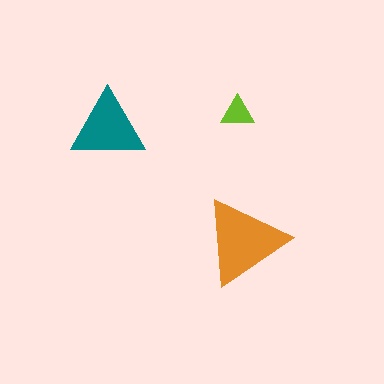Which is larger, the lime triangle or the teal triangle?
The teal one.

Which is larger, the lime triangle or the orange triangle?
The orange one.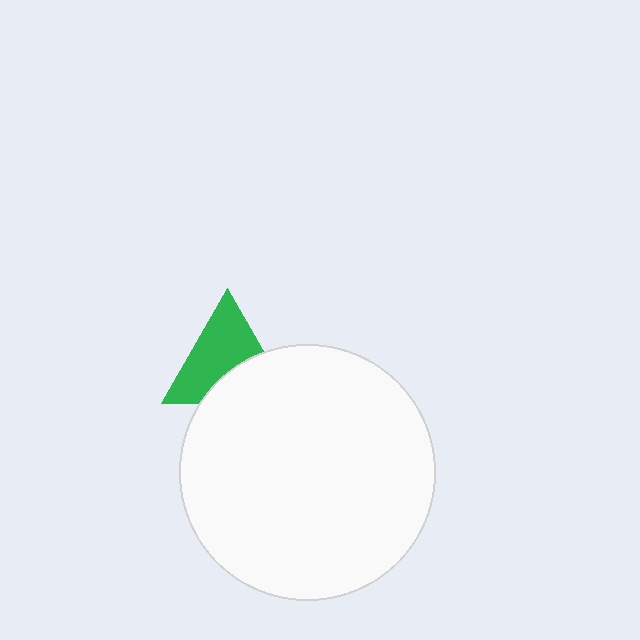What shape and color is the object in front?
The object in front is a white circle.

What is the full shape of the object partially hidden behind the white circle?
The partially hidden object is a green triangle.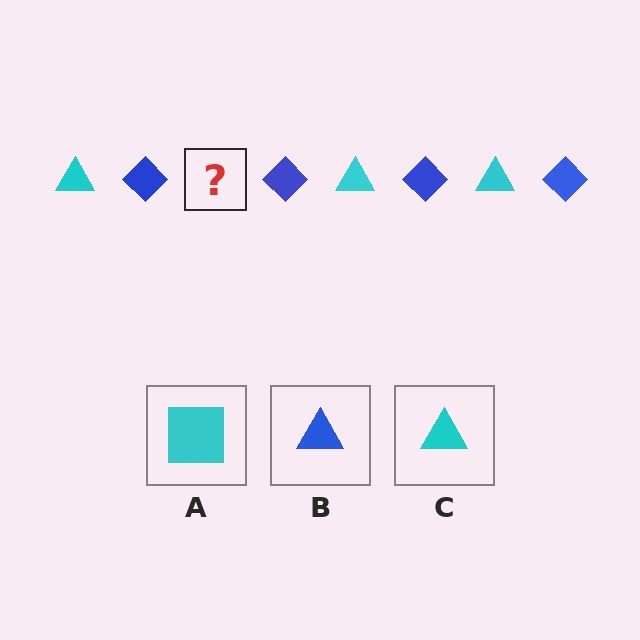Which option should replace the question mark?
Option C.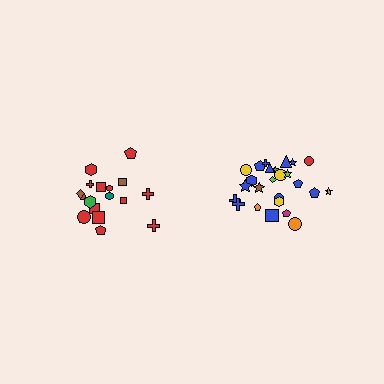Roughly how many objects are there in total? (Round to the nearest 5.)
Roughly 45 objects in total.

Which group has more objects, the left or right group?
The right group.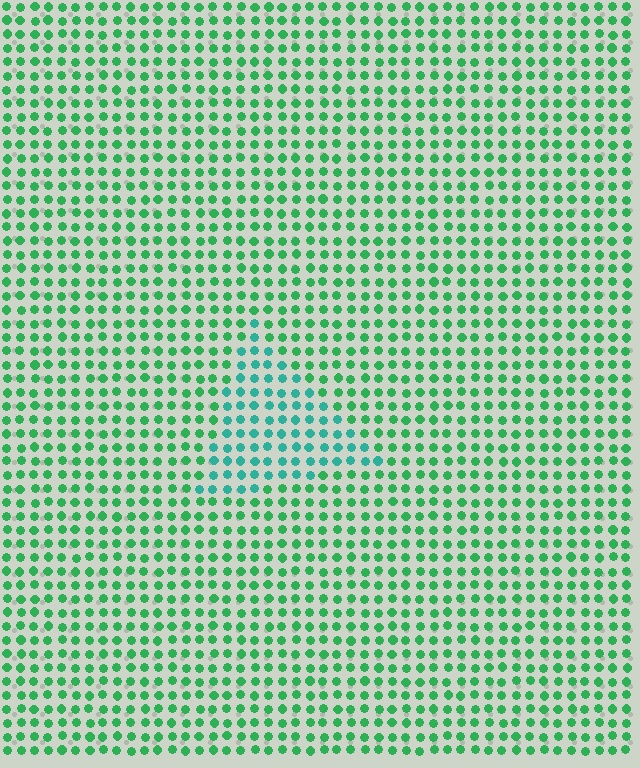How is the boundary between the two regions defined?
The boundary is defined purely by a slight shift in hue (about 32 degrees). Spacing, size, and orientation are identical on both sides.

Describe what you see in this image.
The image is filled with small green elements in a uniform arrangement. A triangle-shaped region is visible where the elements are tinted to a slightly different hue, forming a subtle color boundary.